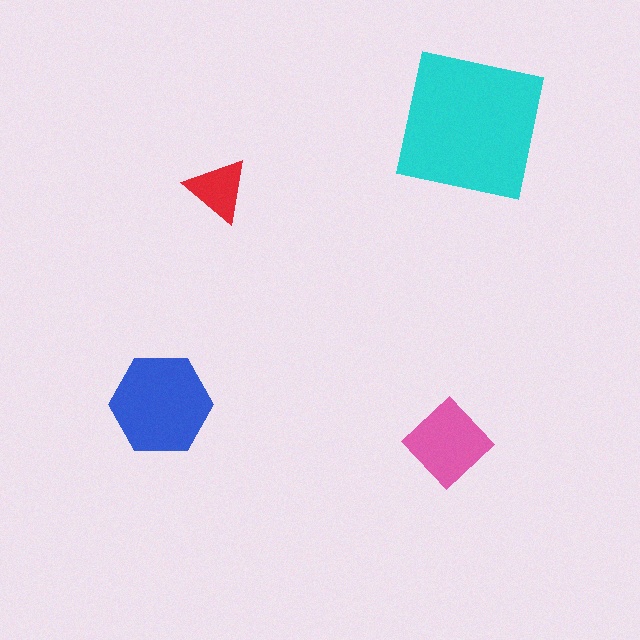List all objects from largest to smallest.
The cyan square, the blue hexagon, the pink diamond, the red triangle.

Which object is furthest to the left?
The blue hexagon is leftmost.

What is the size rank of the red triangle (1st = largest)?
4th.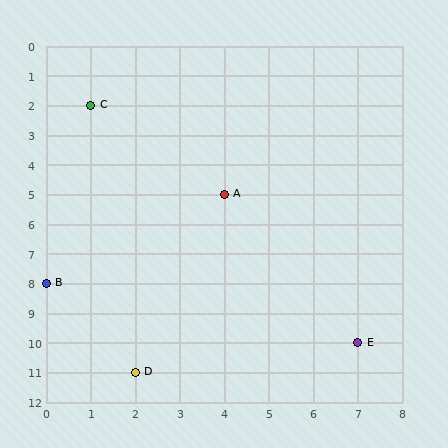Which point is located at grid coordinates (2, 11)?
Point D is at (2, 11).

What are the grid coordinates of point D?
Point D is at grid coordinates (2, 11).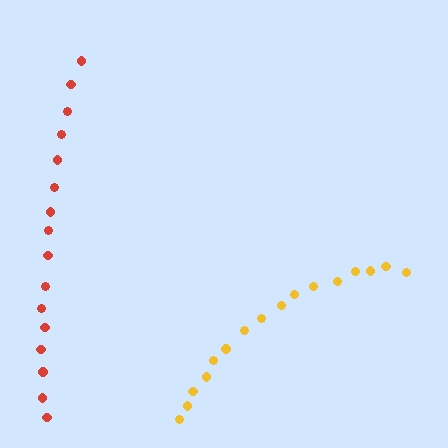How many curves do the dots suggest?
There are 2 distinct paths.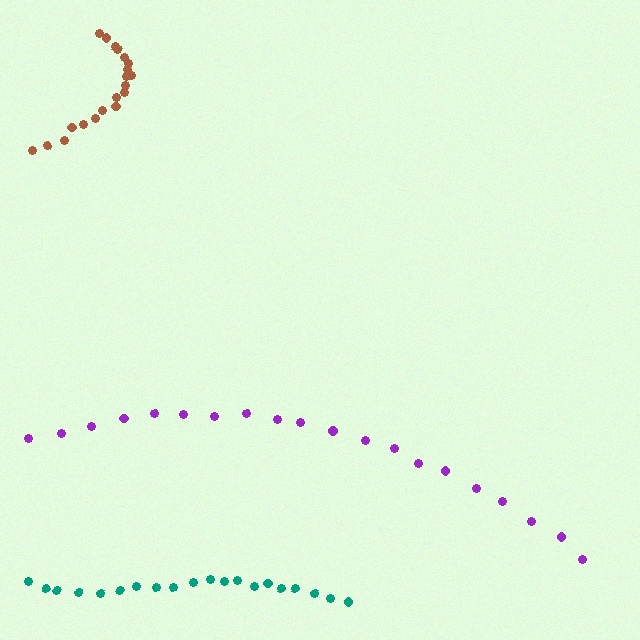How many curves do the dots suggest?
There are 3 distinct paths.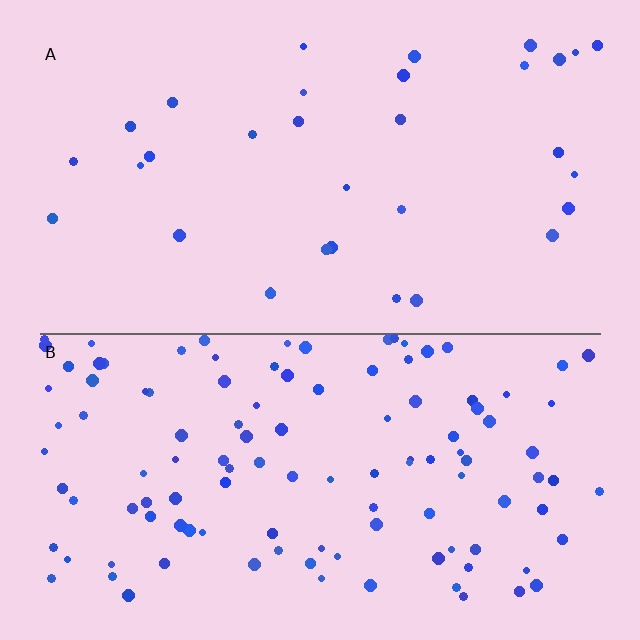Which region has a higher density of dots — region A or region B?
B (the bottom).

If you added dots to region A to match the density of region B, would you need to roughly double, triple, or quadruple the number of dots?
Approximately quadruple.